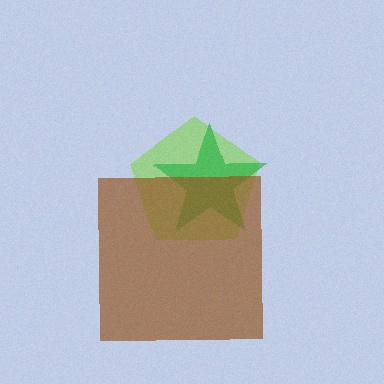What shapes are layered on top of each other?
The layered shapes are: a lime pentagon, a green star, a brown square.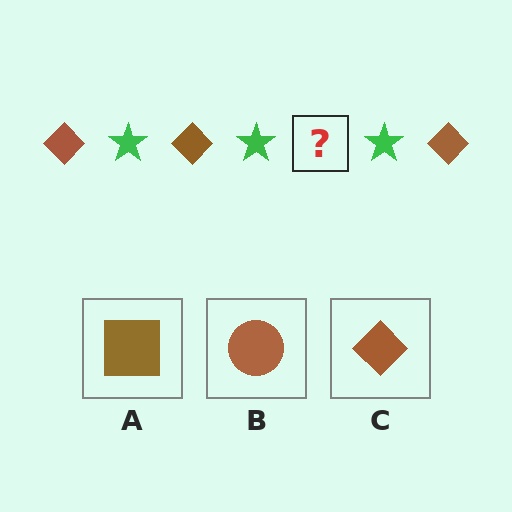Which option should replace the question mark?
Option C.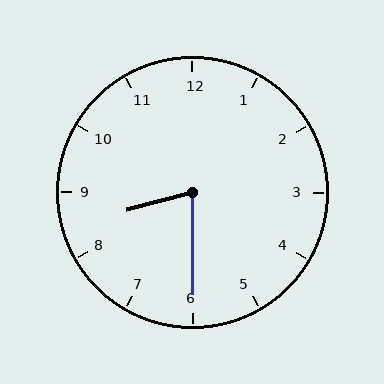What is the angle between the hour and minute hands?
Approximately 75 degrees.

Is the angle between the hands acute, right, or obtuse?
It is acute.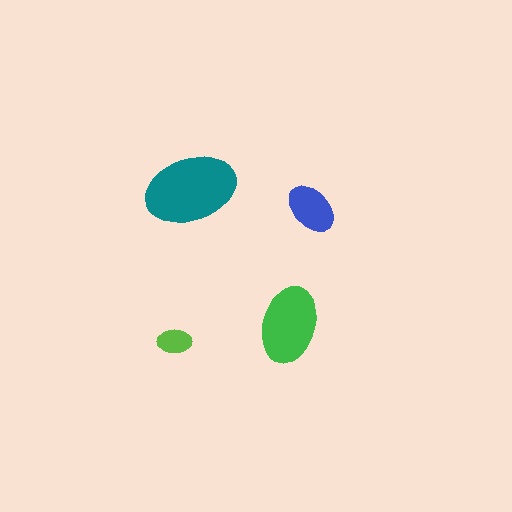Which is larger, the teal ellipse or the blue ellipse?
The teal one.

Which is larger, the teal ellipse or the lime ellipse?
The teal one.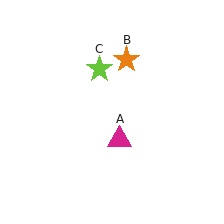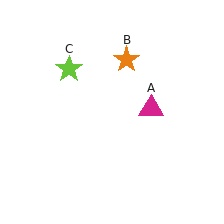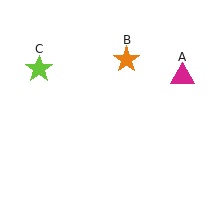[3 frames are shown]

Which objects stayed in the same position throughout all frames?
Orange star (object B) remained stationary.